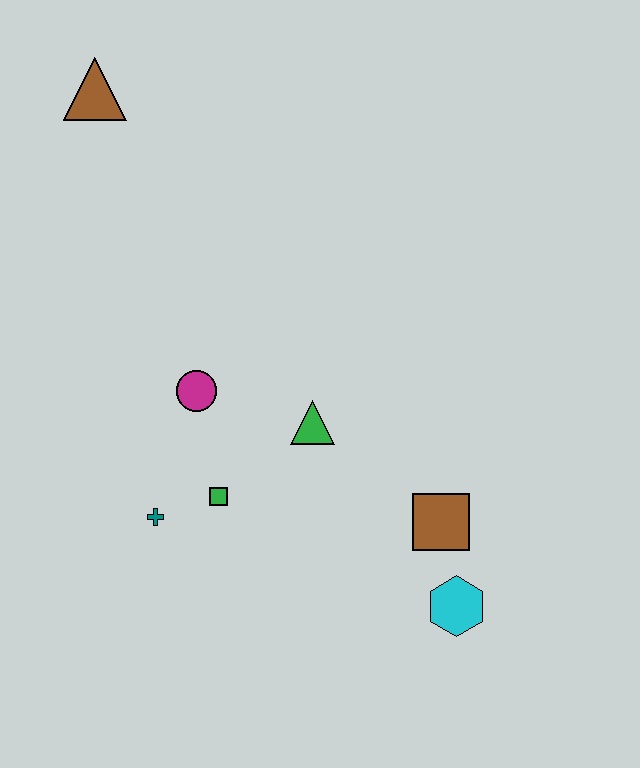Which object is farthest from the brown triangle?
The cyan hexagon is farthest from the brown triangle.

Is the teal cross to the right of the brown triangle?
Yes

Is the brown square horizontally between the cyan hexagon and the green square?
Yes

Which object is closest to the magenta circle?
The green square is closest to the magenta circle.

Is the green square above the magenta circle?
No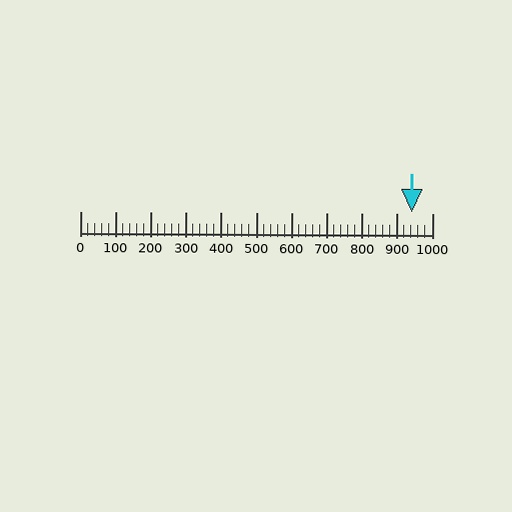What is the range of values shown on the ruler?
The ruler shows values from 0 to 1000.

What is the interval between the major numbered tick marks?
The major tick marks are spaced 100 units apart.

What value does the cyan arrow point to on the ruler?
The cyan arrow points to approximately 943.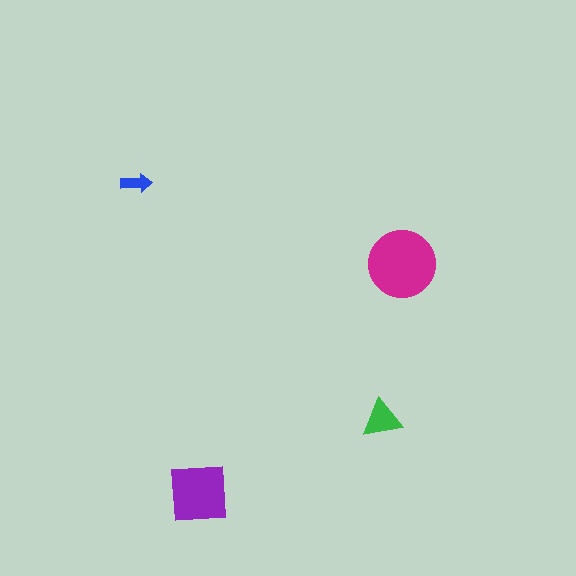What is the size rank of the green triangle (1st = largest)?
3rd.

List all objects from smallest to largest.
The blue arrow, the green triangle, the purple square, the magenta circle.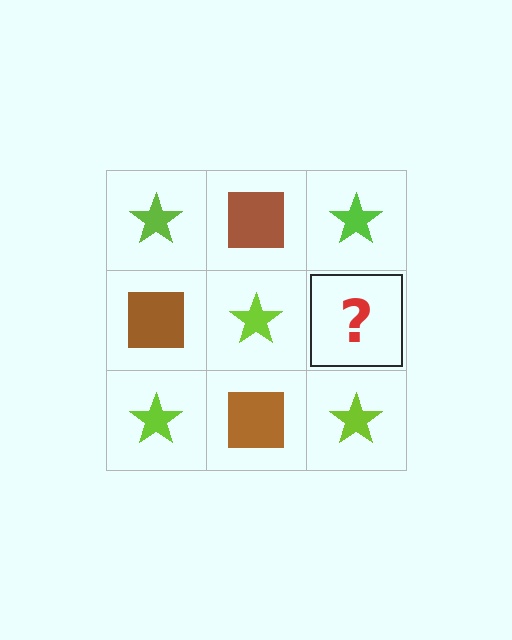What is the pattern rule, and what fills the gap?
The rule is that it alternates lime star and brown square in a checkerboard pattern. The gap should be filled with a brown square.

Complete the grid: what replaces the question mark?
The question mark should be replaced with a brown square.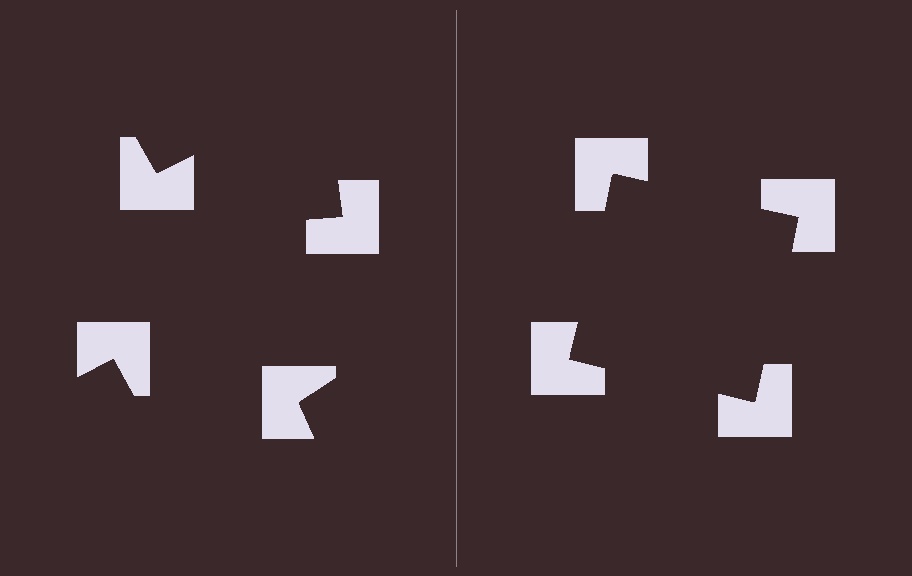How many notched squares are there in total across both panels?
8 — 4 on each side.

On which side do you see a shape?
An illusory square appears on the right side. On the left side the wedge cuts are rotated, so no coherent shape forms.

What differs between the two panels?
The notched squares are positioned identically on both sides; only the wedge orientations differ. On the right they align to a square; on the left they are misaligned.